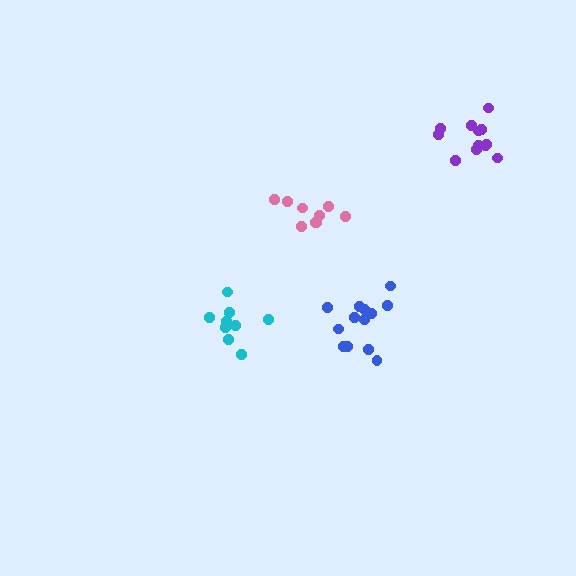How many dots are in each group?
Group 1: 9 dots, Group 2: 13 dots, Group 3: 12 dots, Group 4: 9 dots (43 total).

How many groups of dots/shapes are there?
There are 4 groups.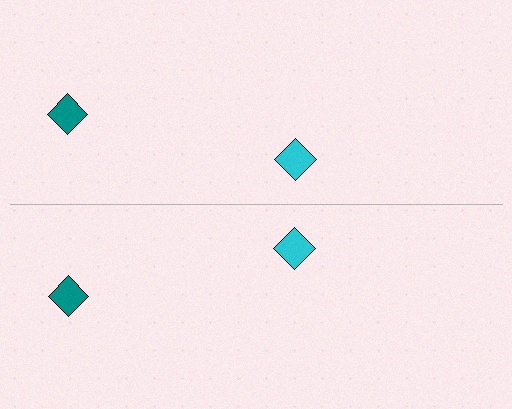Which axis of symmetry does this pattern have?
The pattern has a horizontal axis of symmetry running through the center of the image.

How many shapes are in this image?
There are 4 shapes in this image.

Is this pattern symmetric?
Yes, this pattern has bilateral (reflection) symmetry.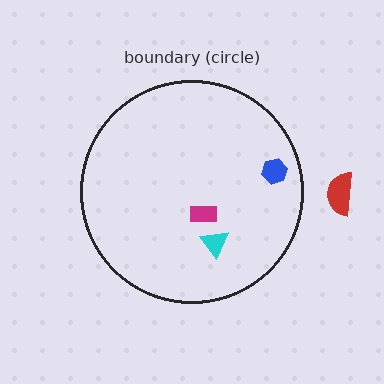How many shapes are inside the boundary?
3 inside, 1 outside.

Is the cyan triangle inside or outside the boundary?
Inside.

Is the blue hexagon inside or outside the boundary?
Inside.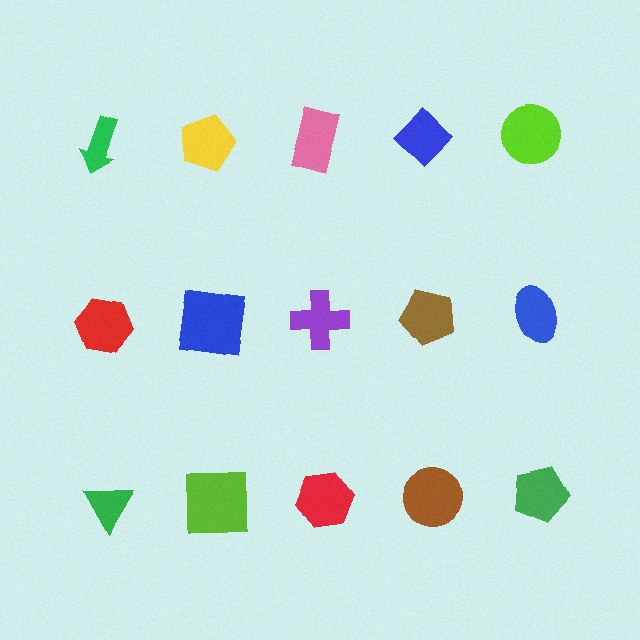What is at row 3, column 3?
A red hexagon.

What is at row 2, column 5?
A blue ellipse.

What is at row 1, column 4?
A blue diamond.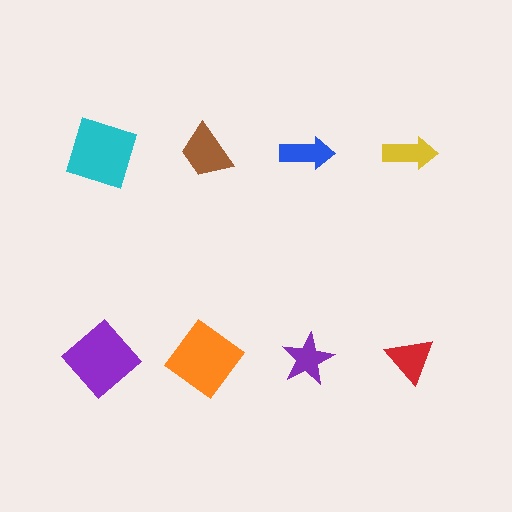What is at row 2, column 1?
A purple diamond.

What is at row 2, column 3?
A purple star.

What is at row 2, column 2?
An orange diamond.